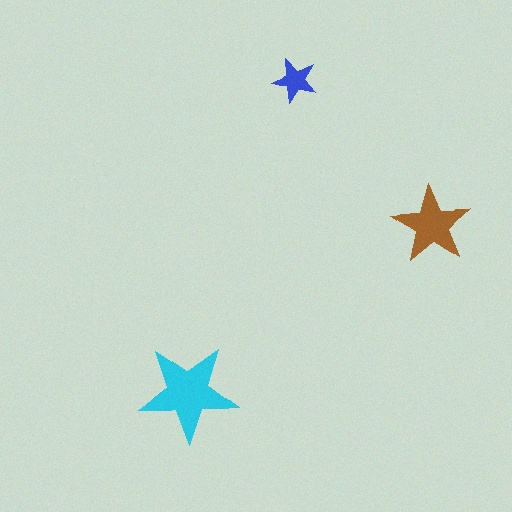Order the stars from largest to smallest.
the cyan one, the brown one, the blue one.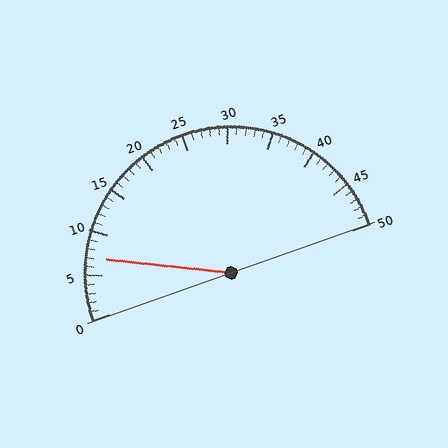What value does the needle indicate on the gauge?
The needle indicates approximately 7.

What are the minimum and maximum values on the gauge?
The gauge ranges from 0 to 50.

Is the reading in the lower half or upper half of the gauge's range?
The reading is in the lower half of the range (0 to 50).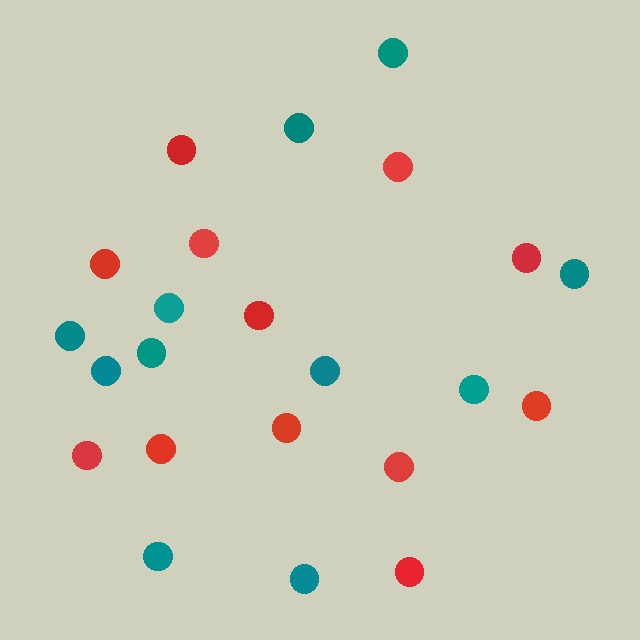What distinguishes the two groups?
There are 2 groups: one group of red circles (12) and one group of teal circles (11).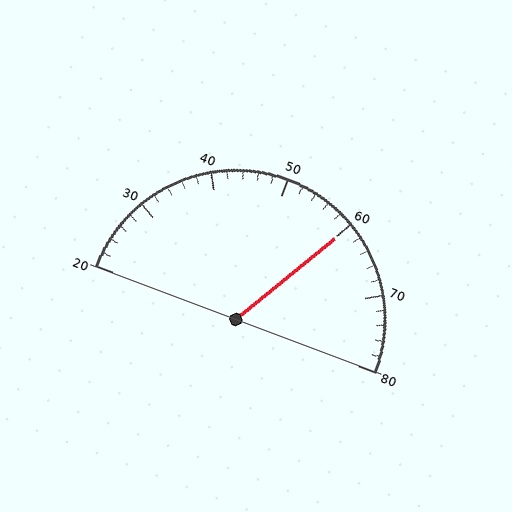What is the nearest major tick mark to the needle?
The nearest major tick mark is 60.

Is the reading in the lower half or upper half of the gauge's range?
The reading is in the upper half of the range (20 to 80).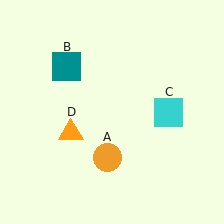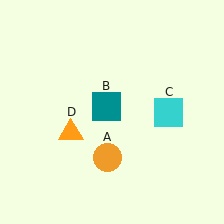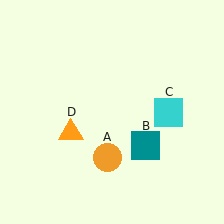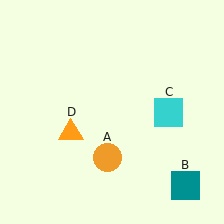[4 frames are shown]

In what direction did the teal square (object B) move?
The teal square (object B) moved down and to the right.